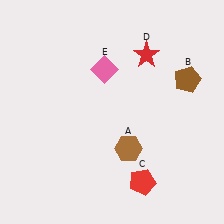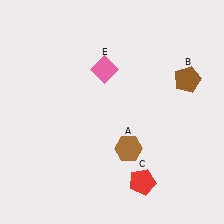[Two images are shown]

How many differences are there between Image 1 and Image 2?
There is 1 difference between the two images.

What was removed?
The red star (D) was removed in Image 2.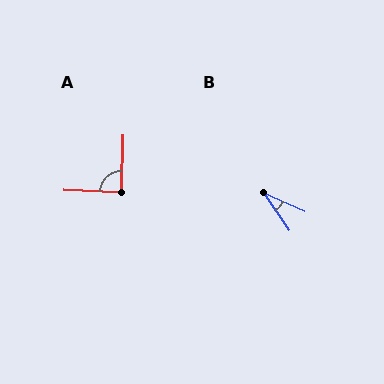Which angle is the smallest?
B, at approximately 32 degrees.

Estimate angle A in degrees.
Approximately 89 degrees.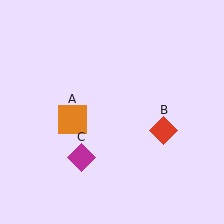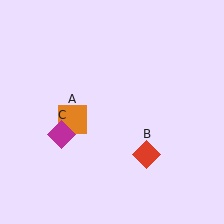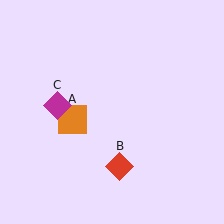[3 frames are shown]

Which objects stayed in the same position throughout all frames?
Orange square (object A) remained stationary.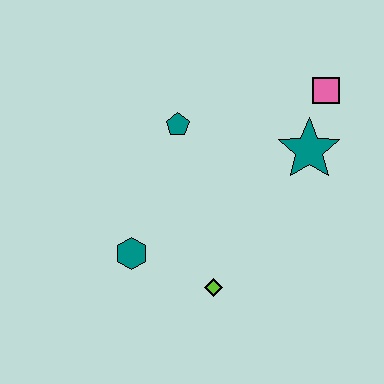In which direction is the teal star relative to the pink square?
The teal star is below the pink square.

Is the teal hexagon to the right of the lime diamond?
No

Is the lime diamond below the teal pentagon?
Yes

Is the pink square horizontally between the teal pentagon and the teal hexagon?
No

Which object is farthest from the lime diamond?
The pink square is farthest from the lime diamond.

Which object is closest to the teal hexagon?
The lime diamond is closest to the teal hexagon.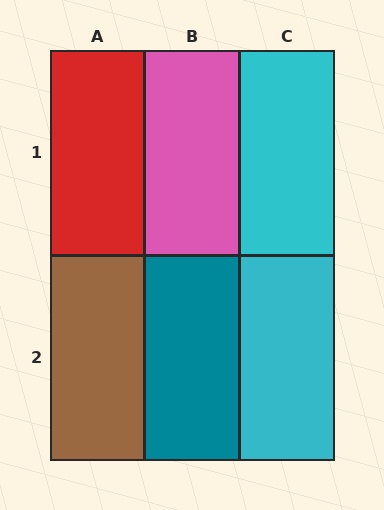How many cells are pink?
1 cell is pink.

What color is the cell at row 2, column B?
Teal.